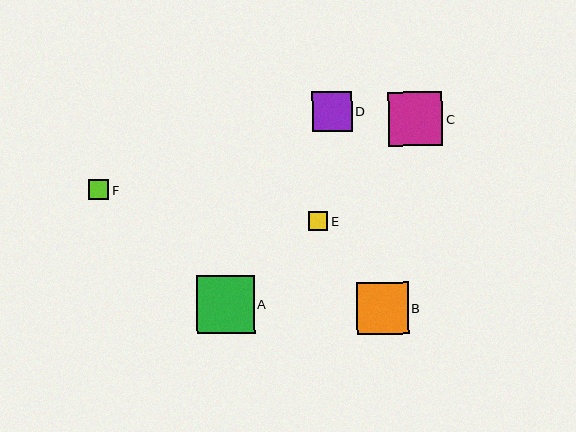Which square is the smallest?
Square E is the smallest with a size of approximately 19 pixels.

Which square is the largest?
Square A is the largest with a size of approximately 58 pixels.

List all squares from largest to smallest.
From largest to smallest: A, C, B, D, F, E.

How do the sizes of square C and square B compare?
Square C and square B are approximately the same size.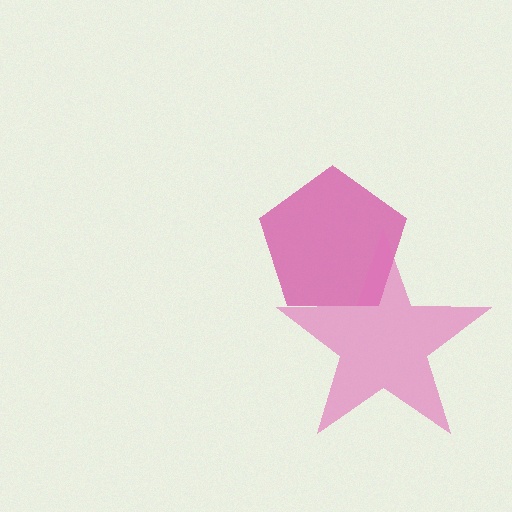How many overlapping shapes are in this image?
There are 2 overlapping shapes in the image.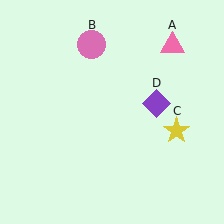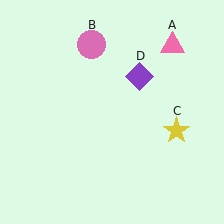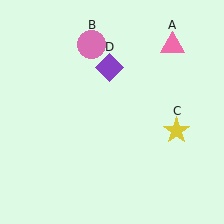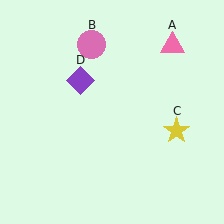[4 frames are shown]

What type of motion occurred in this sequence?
The purple diamond (object D) rotated counterclockwise around the center of the scene.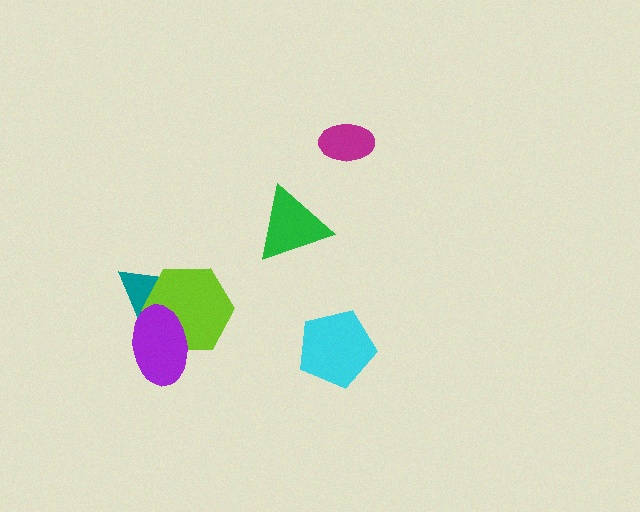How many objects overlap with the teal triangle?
2 objects overlap with the teal triangle.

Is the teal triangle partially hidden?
Yes, it is partially covered by another shape.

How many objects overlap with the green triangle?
0 objects overlap with the green triangle.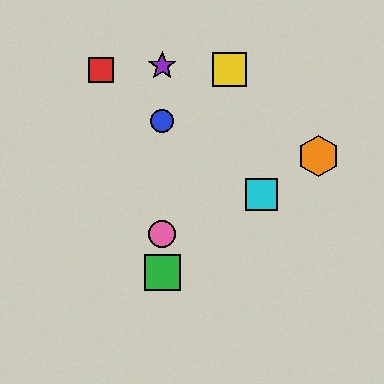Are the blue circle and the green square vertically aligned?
Yes, both are at x≈162.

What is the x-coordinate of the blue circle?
The blue circle is at x≈162.